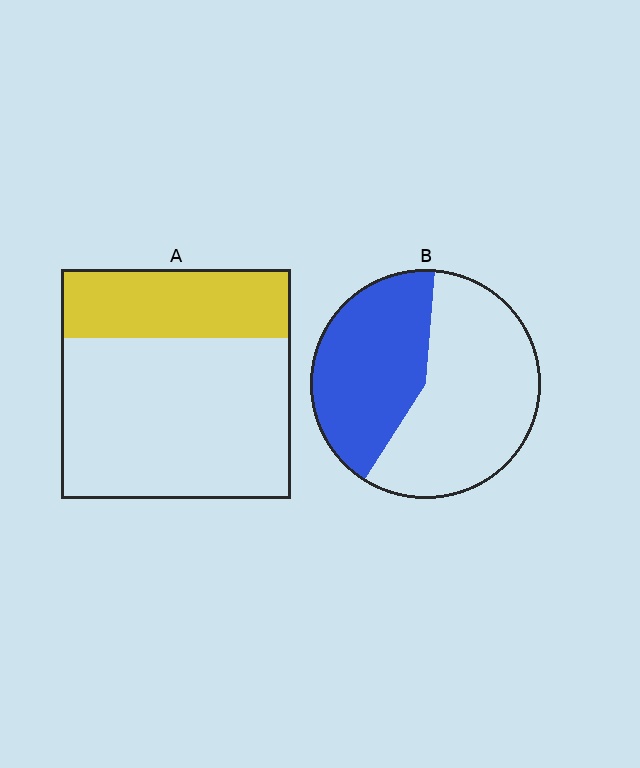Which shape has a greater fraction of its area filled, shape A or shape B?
Shape B.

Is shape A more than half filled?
No.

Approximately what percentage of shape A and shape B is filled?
A is approximately 30% and B is approximately 40%.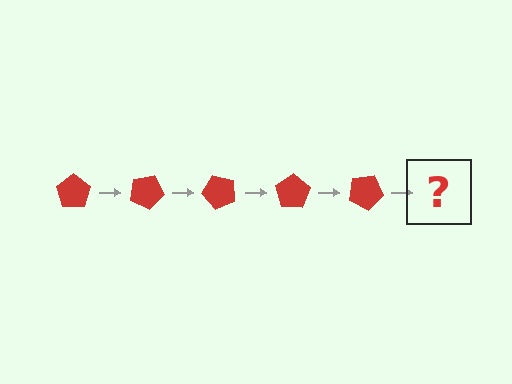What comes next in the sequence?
The next element should be a red pentagon rotated 125 degrees.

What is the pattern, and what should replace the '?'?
The pattern is that the pentagon rotates 25 degrees each step. The '?' should be a red pentagon rotated 125 degrees.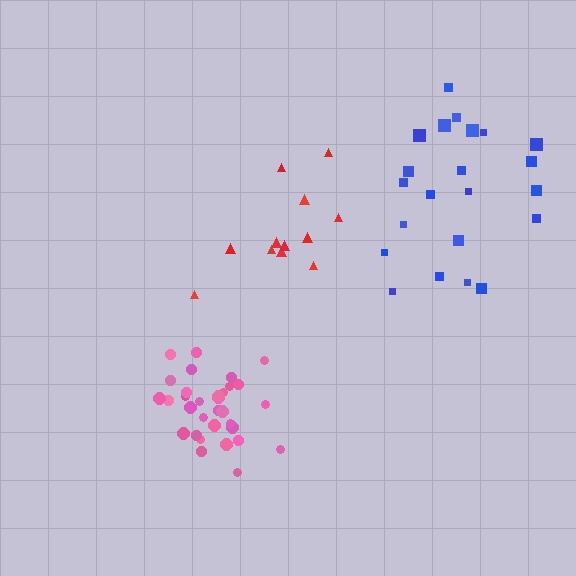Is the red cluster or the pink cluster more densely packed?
Pink.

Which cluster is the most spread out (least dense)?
Blue.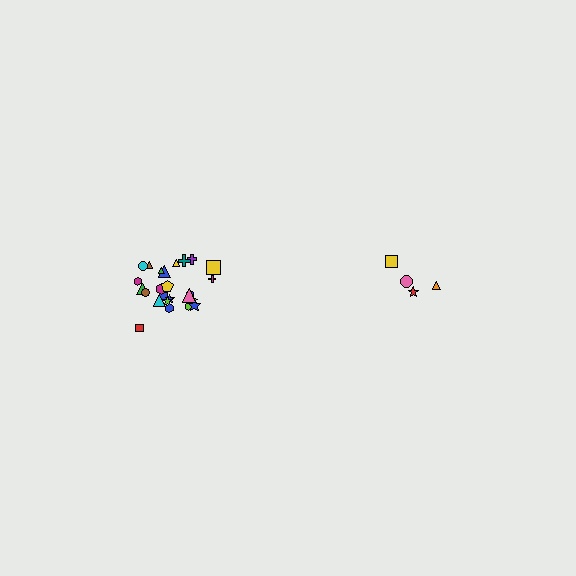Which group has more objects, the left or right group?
The left group.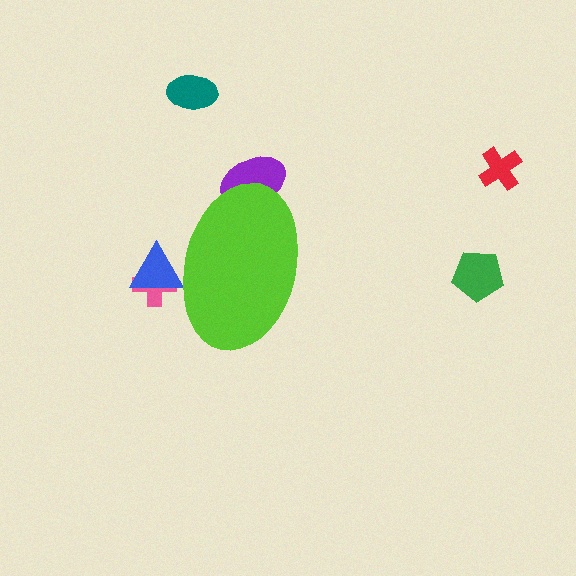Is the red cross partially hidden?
No, the red cross is fully visible.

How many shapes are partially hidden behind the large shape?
3 shapes are partially hidden.